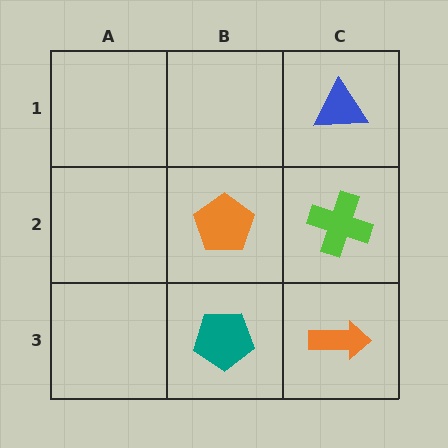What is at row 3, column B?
A teal pentagon.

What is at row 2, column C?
A lime cross.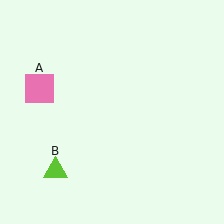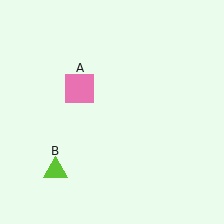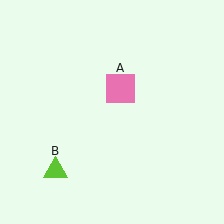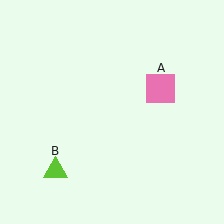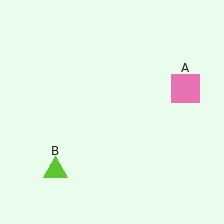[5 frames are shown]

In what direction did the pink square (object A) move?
The pink square (object A) moved right.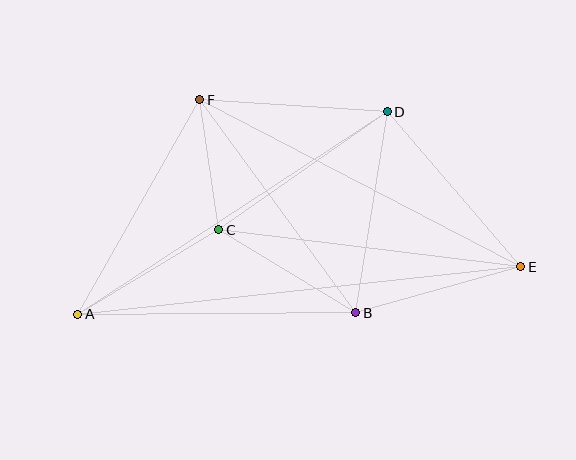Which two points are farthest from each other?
Points A and E are farthest from each other.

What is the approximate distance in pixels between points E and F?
The distance between E and F is approximately 362 pixels.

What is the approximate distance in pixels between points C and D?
The distance between C and D is approximately 206 pixels.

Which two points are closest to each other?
Points C and F are closest to each other.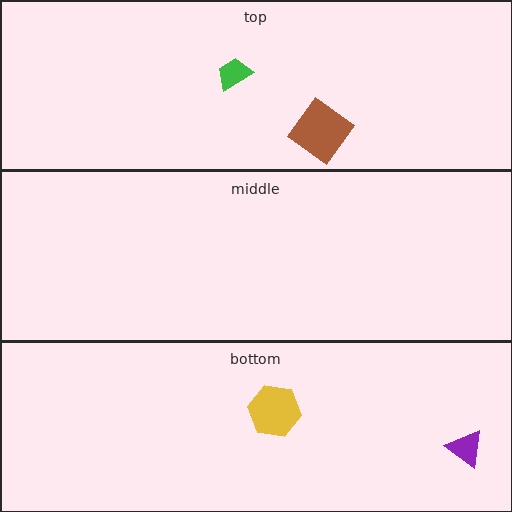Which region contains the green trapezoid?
The top region.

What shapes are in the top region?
The brown diamond, the green trapezoid.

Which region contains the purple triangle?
The bottom region.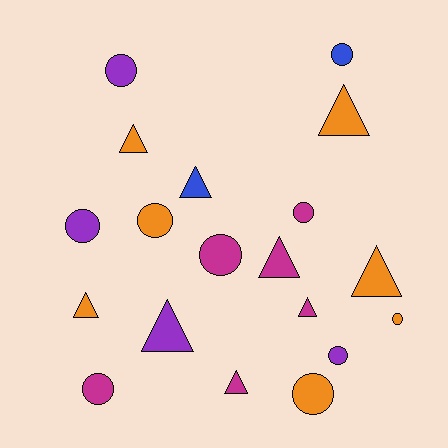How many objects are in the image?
There are 19 objects.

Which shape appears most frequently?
Circle, with 10 objects.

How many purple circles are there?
There are 3 purple circles.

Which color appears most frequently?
Orange, with 7 objects.